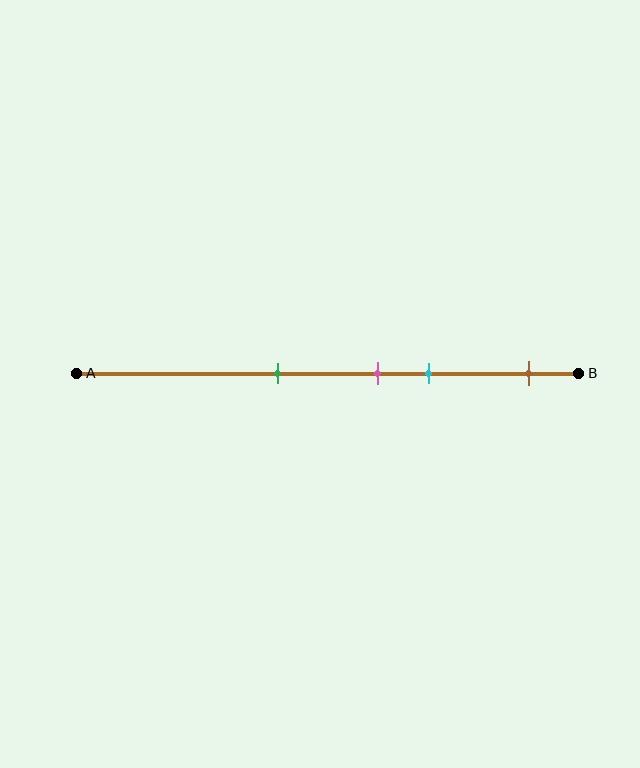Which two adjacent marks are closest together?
The pink and cyan marks are the closest adjacent pair.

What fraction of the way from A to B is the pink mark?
The pink mark is approximately 60% (0.6) of the way from A to B.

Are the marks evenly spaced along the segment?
No, the marks are not evenly spaced.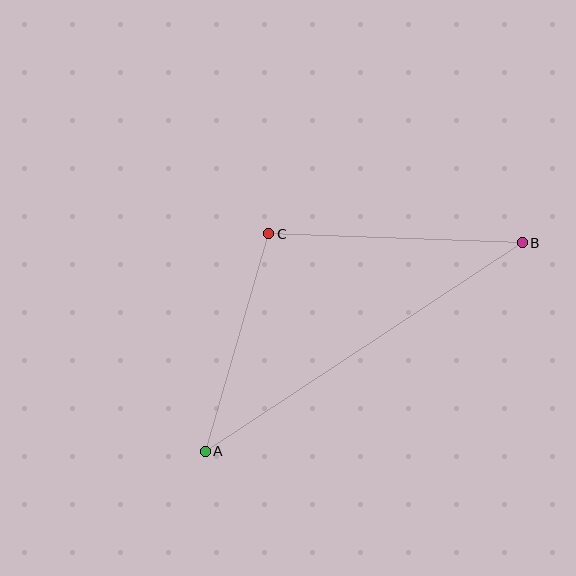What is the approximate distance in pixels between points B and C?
The distance between B and C is approximately 254 pixels.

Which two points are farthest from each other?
Points A and B are farthest from each other.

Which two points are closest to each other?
Points A and C are closest to each other.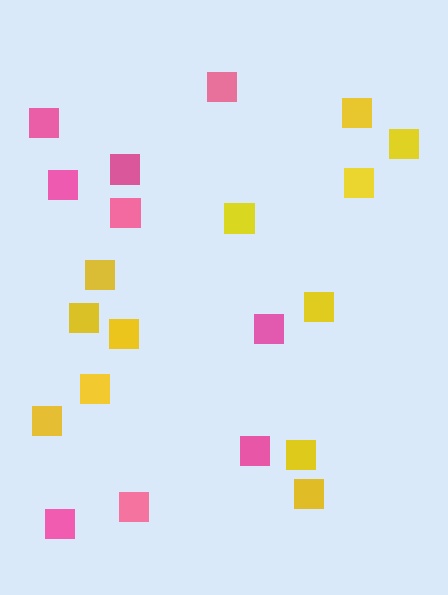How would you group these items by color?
There are 2 groups: one group of pink squares (9) and one group of yellow squares (12).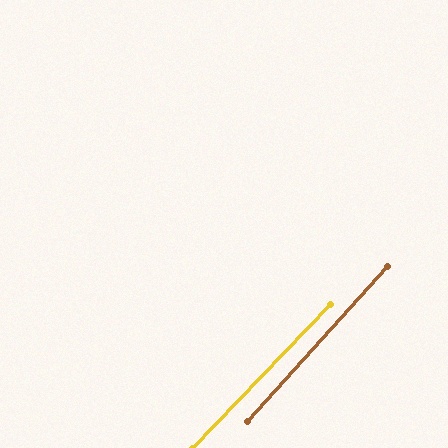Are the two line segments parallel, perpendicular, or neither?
Parallel — their directions differ by only 1.5°.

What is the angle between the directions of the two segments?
Approximately 2 degrees.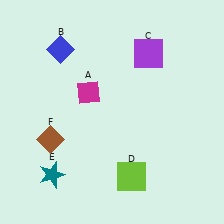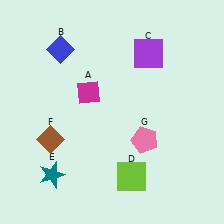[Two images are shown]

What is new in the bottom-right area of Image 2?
A pink pentagon (G) was added in the bottom-right area of Image 2.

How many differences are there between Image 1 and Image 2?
There is 1 difference between the two images.